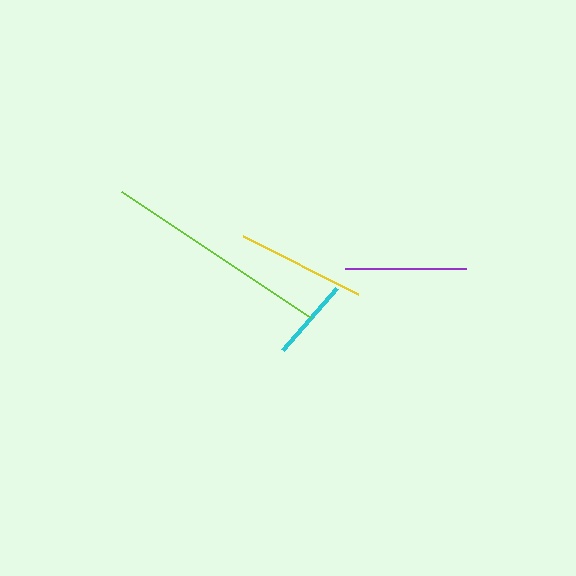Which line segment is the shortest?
The cyan line is the shortest at approximately 83 pixels.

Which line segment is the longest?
The lime line is the longest at approximately 227 pixels.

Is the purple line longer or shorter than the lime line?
The lime line is longer than the purple line.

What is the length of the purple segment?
The purple segment is approximately 121 pixels long.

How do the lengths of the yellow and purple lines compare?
The yellow and purple lines are approximately the same length.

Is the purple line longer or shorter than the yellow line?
The yellow line is longer than the purple line.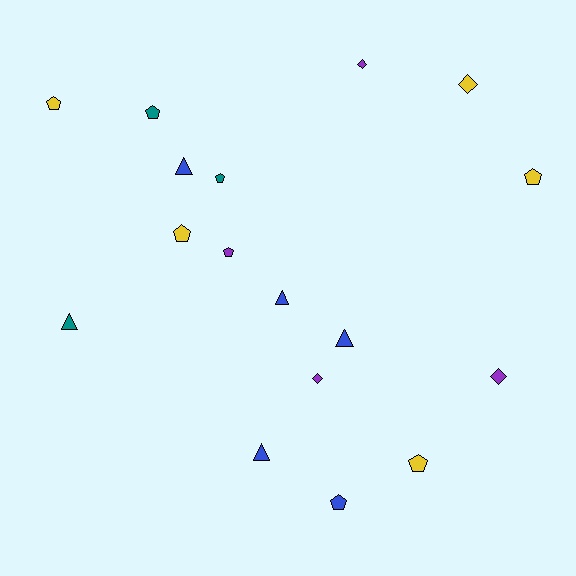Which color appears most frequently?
Yellow, with 5 objects.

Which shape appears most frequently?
Pentagon, with 8 objects.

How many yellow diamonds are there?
There is 1 yellow diamond.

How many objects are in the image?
There are 17 objects.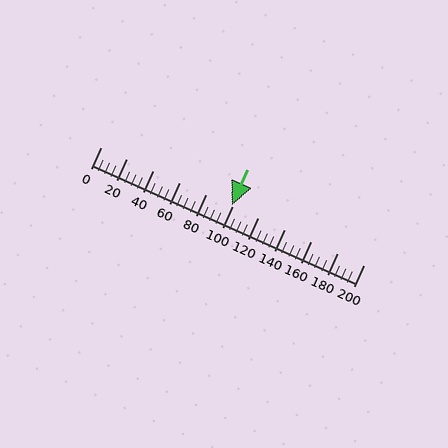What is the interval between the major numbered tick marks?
The major tick marks are spaced 20 units apart.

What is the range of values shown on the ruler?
The ruler shows values from 0 to 200.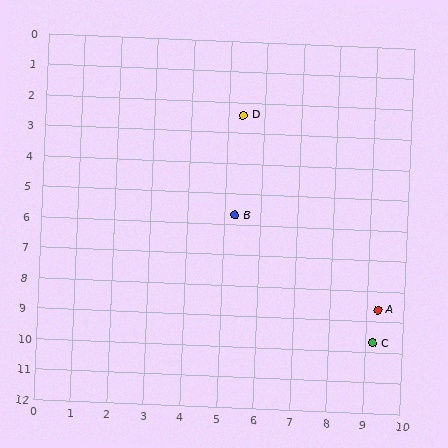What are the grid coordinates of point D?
Point D is at approximately (5.4, 2.4).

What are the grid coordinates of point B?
Point B is at approximately (5.3, 5.7).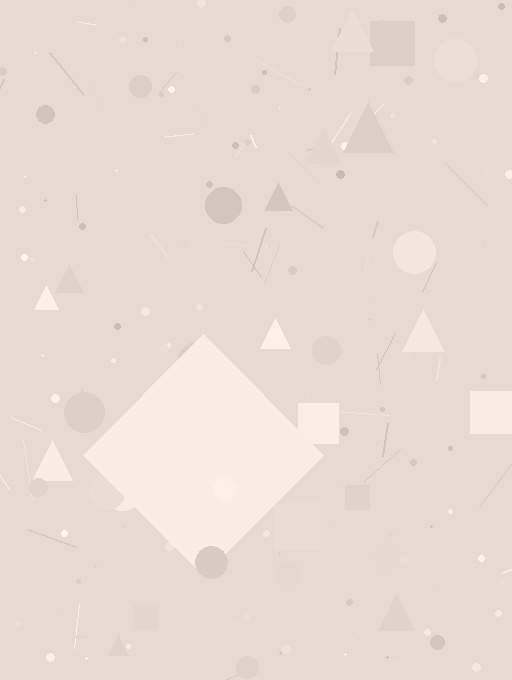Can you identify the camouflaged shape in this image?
The camouflaged shape is a diamond.